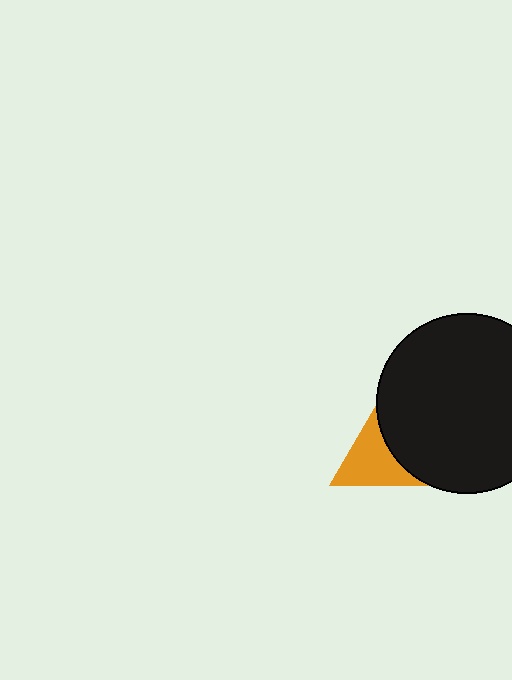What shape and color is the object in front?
The object in front is a black circle.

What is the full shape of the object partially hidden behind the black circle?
The partially hidden object is an orange triangle.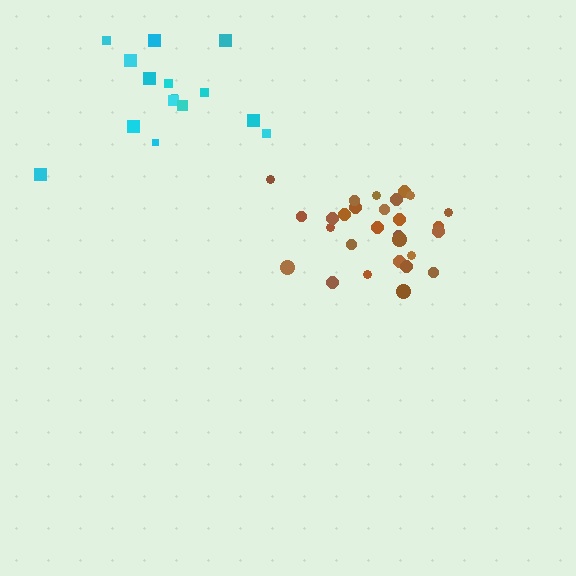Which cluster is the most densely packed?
Brown.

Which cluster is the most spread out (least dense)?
Cyan.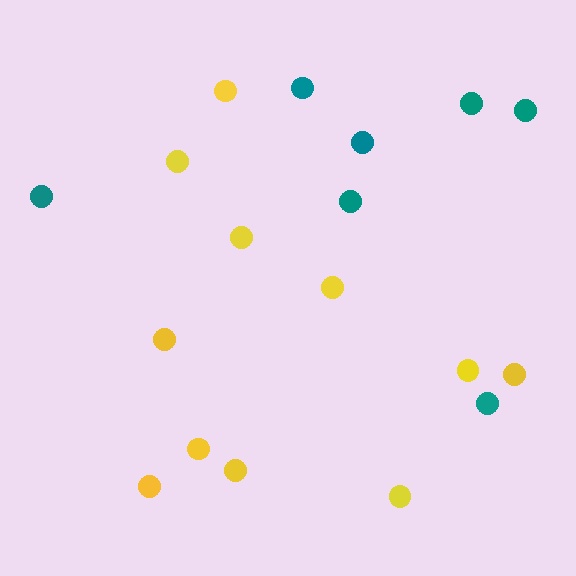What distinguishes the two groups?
There are 2 groups: one group of teal circles (7) and one group of yellow circles (11).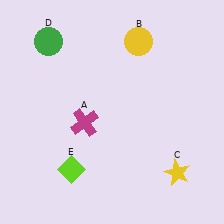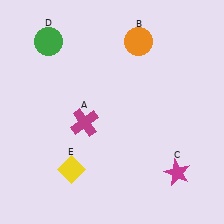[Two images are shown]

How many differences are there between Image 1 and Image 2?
There are 3 differences between the two images.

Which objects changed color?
B changed from yellow to orange. C changed from yellow to magenta. E changed from lime to yellow.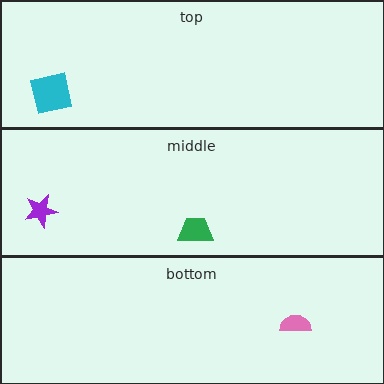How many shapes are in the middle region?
2.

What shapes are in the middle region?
The purple star, the green trapezoid.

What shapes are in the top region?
The cyan square.